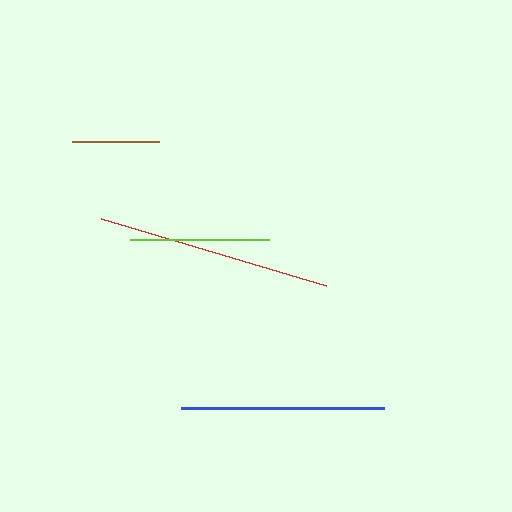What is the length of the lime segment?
The lime segment is approximately 139 pixels long.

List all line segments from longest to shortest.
From longest to shortest: red, blue, lime, brown.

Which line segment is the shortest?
The brown line is the shortest at approximately 87 pixels.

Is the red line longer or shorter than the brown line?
The red line is longer than the brown line.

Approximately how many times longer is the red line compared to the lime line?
The red line is approximately 1.7 times the length of the lime line.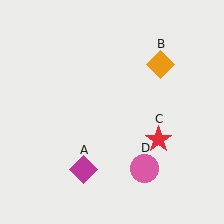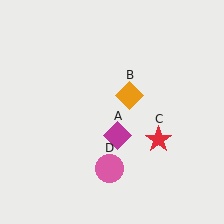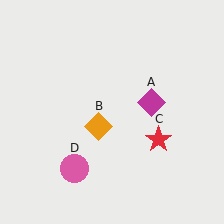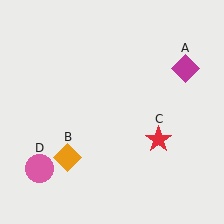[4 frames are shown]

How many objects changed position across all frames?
3 objects changed position: magenta diamond (object A), orange diamond (object B), pink circle (object D).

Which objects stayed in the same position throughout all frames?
Red star (object C) remained stationary.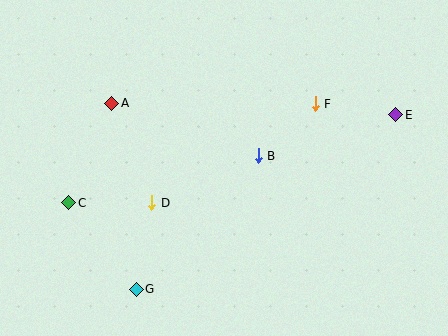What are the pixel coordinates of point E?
Point E is at (396, 115).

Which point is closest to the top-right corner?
Point E is closest to the top-right corner.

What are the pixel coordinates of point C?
Point C is at (69, 203).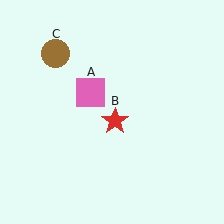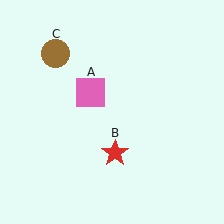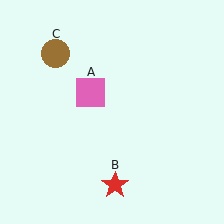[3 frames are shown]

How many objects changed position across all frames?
1 object changed position: red star (object B).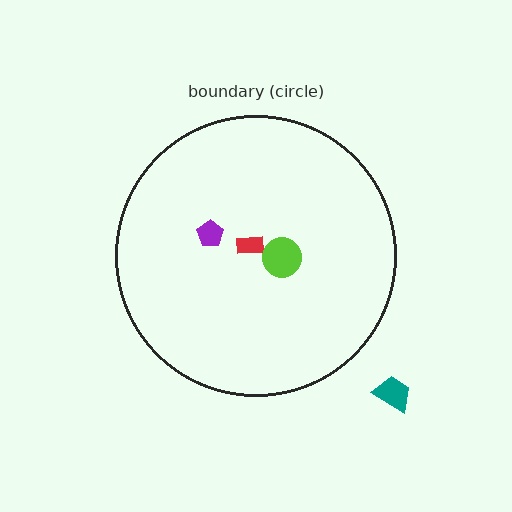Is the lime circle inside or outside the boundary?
Inside.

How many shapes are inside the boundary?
3 inside, 1 outside.